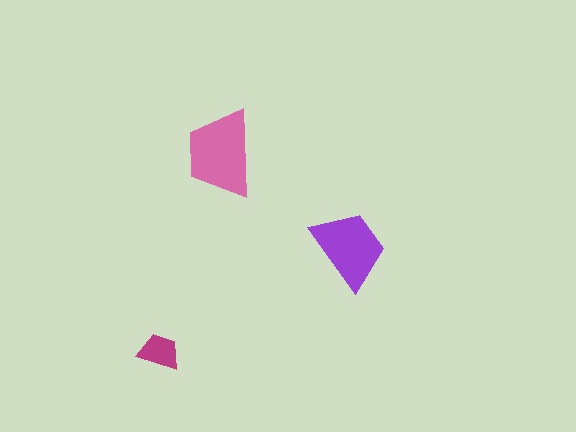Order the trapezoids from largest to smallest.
the pink one, the purple one, the magenta one.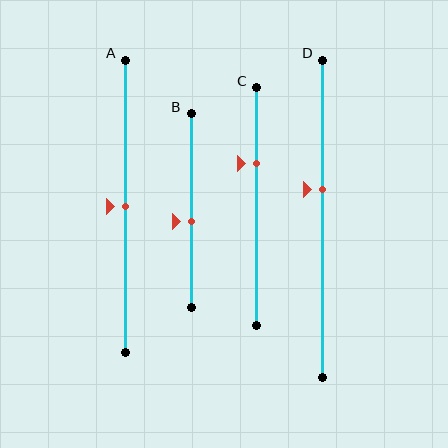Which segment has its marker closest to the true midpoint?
Segment A has its marker closest to the true midpoint.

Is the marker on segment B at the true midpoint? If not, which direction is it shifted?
No, the marker on segment B is shifted downward by about 6% of the segment length.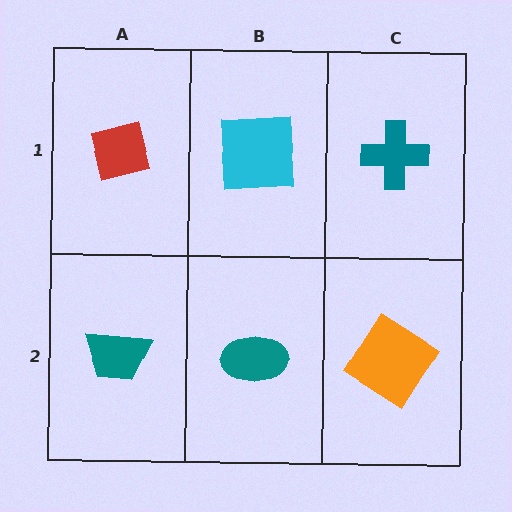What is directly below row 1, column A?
A teal trapezoid.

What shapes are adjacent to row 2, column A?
A red square (row 1, column A), a teal ellipse (row 2, column B).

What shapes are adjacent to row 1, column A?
A teal trapezoid (row 2, column A), a cyan square (row 1, column B).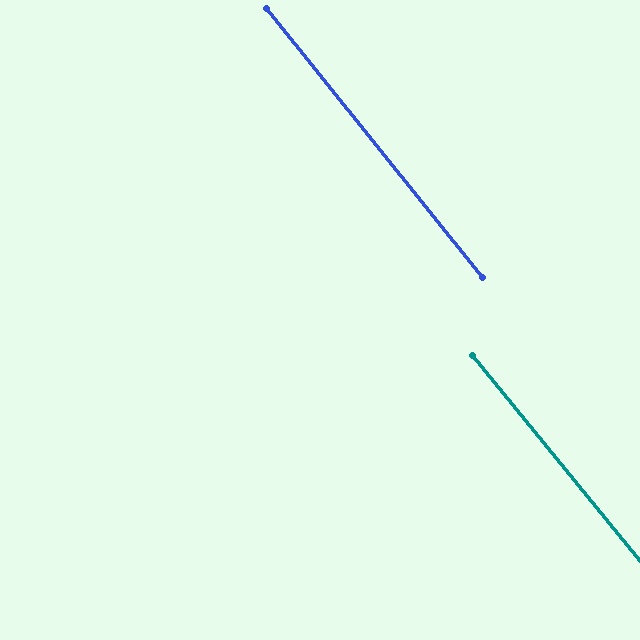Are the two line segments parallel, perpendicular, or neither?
Parallel — their directions differ by only 0.4°.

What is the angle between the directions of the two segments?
Approximately 0 degrees.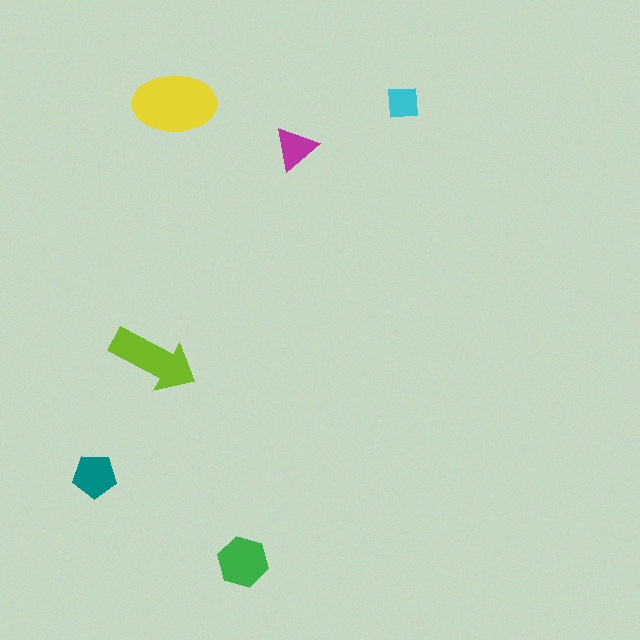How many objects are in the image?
There are 6 objects in the image.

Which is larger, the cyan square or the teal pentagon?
The teal pentagon.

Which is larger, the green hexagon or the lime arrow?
The lime arrow.